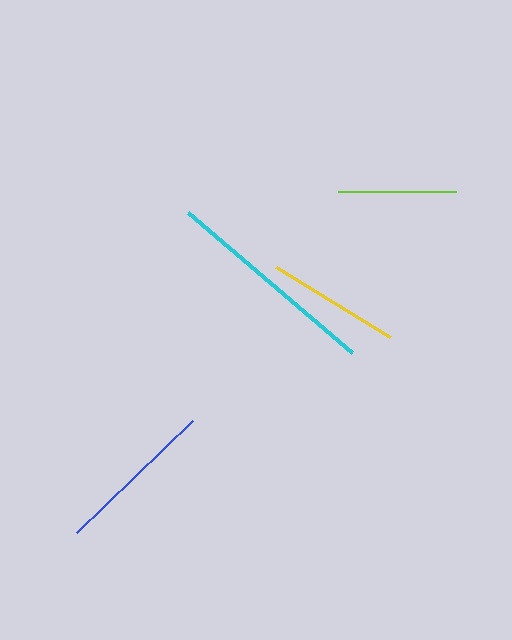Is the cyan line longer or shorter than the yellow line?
The cyan line is longer than the yellow line.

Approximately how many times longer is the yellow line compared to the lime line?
The yellow line is approximately 1.1 times the length of the lime line.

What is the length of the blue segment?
The blue segment is approximately 162 pixels long.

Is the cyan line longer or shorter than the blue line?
The cyan line is longer than the blue line.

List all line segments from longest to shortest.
From longest to shortest: cyan, blue, yellow, lime.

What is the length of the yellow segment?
The yellow segment is approximately 134 pixels long.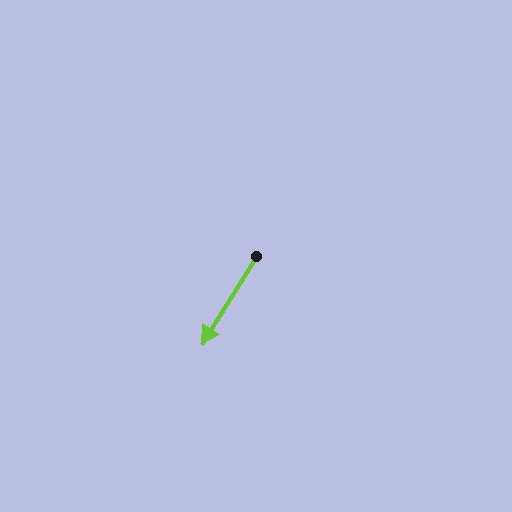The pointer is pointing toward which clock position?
Roughly 7 o'clock.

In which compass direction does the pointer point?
Southwest.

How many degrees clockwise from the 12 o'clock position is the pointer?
Approximately 212 degrees.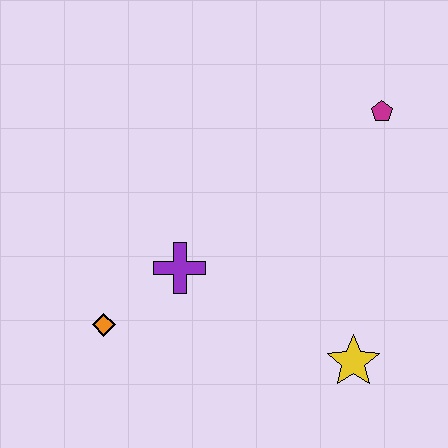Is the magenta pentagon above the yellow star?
Yes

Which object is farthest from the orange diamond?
The magenta pentagon is farthest from the orange diamond.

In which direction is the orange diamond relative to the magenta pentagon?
The orange diamond is to the left of the magenta pentagon.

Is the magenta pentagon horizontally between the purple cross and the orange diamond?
No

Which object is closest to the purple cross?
The orange diamond is closest to the purple cross.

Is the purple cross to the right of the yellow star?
No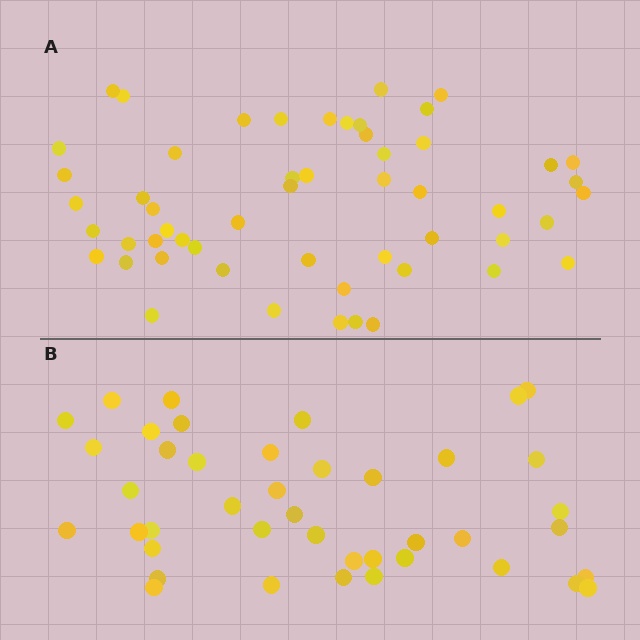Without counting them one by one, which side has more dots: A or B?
Region A (the top region) has more dots.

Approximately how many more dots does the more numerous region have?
Region A has roughly 12 or so more dots than region B.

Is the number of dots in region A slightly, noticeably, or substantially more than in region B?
Region A has noticeably more, but not dramatically so. The ratio is roughly 1.3 to 1.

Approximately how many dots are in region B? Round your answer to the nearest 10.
About 40 dots. (The exact count is 42, which rounds to 40.)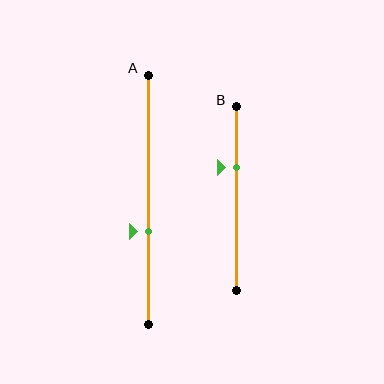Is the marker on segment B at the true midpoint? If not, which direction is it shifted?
No, the marker on segment B is shifted upward by about 17% of the segment length.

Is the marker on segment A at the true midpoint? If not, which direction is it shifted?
No, the marker on segment A is shifted downward by about 13% of the segment length.